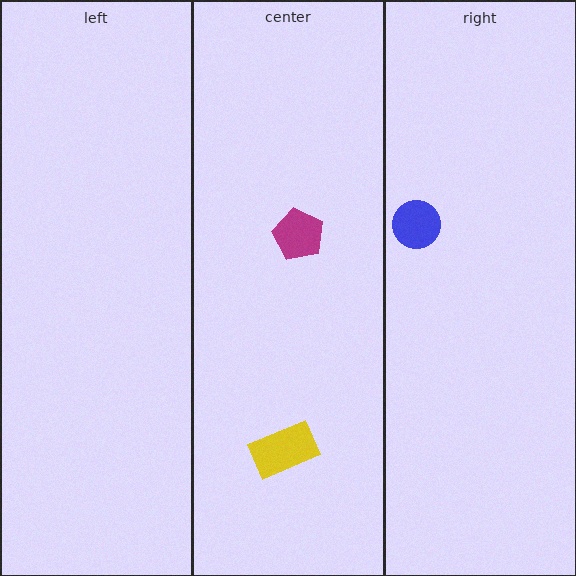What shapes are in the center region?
The magenta pentagon, the yellow rectangle.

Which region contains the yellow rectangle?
The center region.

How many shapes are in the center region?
2.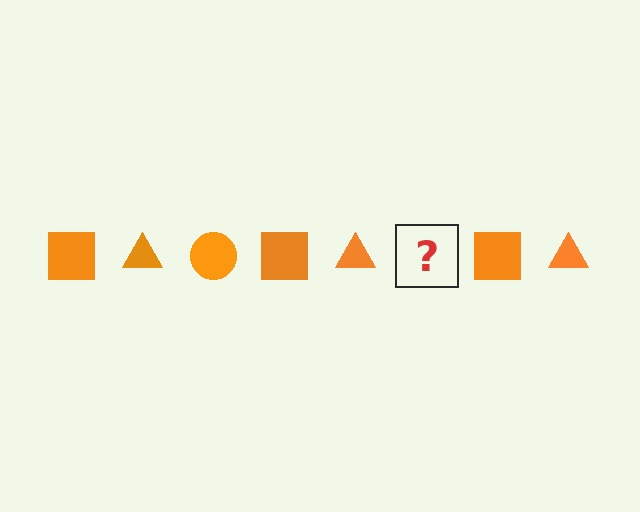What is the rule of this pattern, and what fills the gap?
The rule is that the pattern cycles through square, triangle, circle shapes in orange. The gap should be filled with an orange circle.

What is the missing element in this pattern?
The missing element is an orange circle.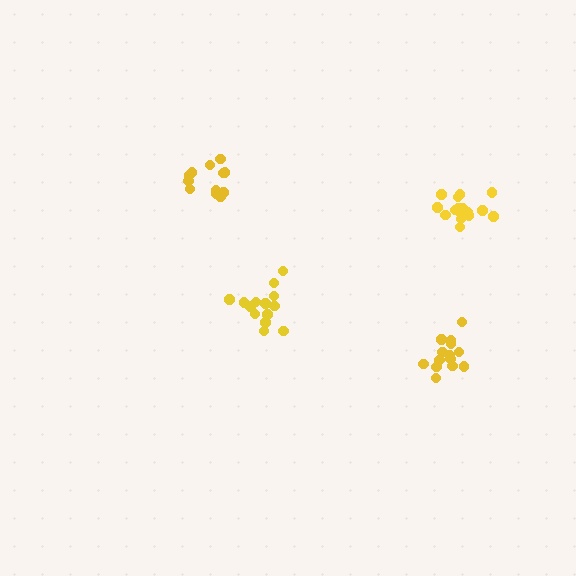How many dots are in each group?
Group 1: 17 dots, Group 2: 14 dots, Group 3: 14 dots, Group 4: 12 dots (57 total).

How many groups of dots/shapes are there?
There are 4 groups.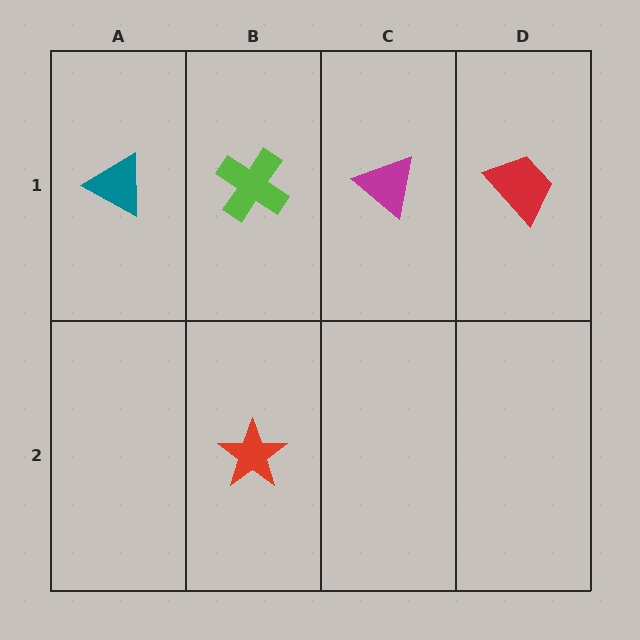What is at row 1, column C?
A magenta triangle.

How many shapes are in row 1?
4 shapes.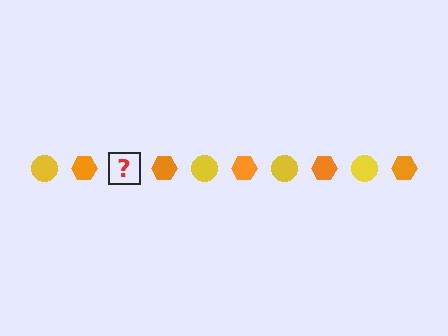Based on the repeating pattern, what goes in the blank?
The blank should be a yellow circle.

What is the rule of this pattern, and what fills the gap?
The rule is that the pattern alternates between yellow circle and orange hexagon. The gap should be filled with a yellow circle.